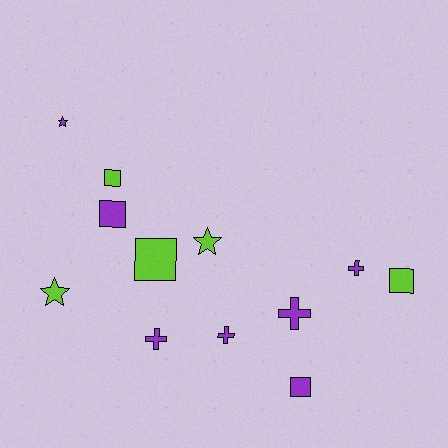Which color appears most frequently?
Purple, with 7 objects.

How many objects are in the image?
There are 12 objects.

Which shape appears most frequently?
Square, with 5 objects.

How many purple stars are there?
There is 1 purple star.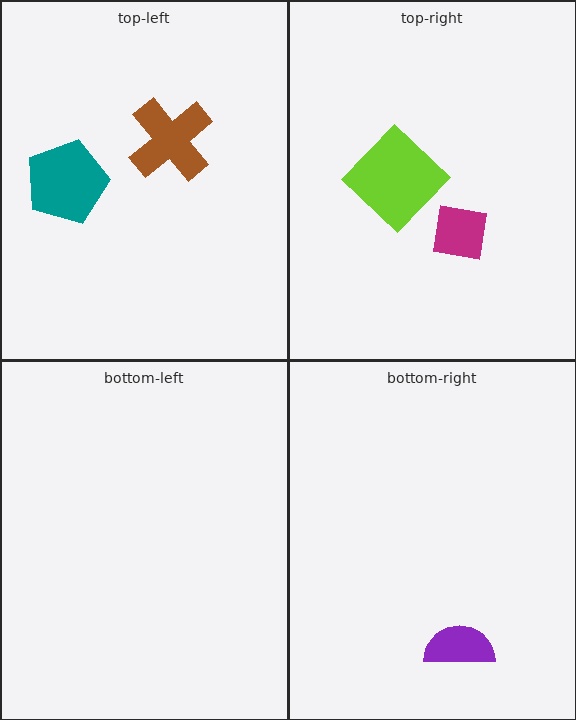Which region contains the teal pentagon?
The top-left region.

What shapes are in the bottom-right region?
The purple semicircle.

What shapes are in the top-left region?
The brown cross, the teal pentagon.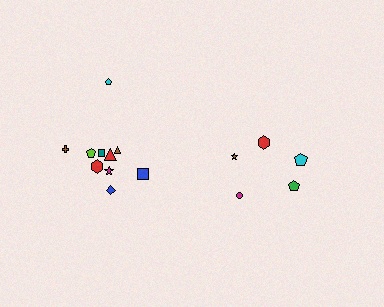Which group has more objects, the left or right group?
The left group.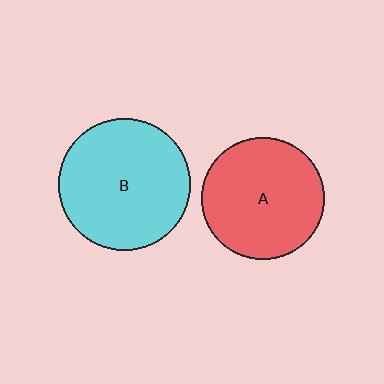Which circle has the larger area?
Circle B (cyan).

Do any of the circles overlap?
No, none of the circles overlap.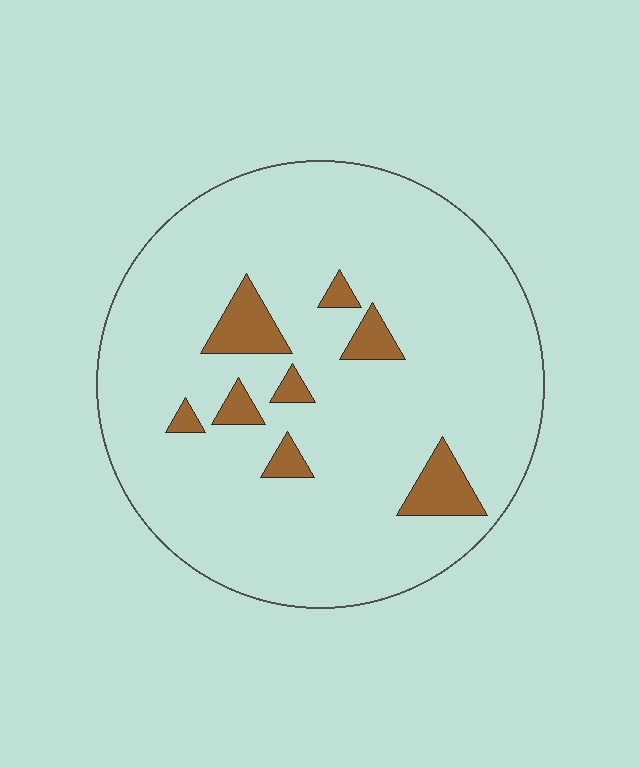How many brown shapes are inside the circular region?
8.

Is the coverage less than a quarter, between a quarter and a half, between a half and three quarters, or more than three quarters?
Less than a quarter.